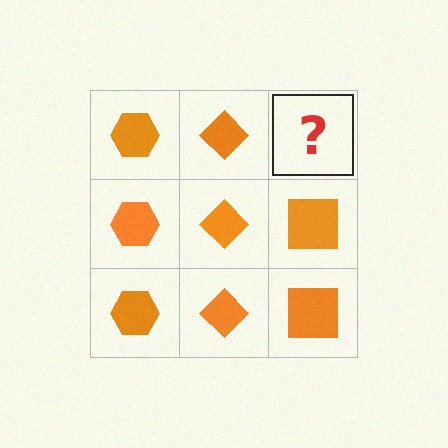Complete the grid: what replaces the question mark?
The question mark should be replaced with an orange square.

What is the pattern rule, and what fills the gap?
The rule is that each column has a consistent shape. The gap should be filled with an orange square.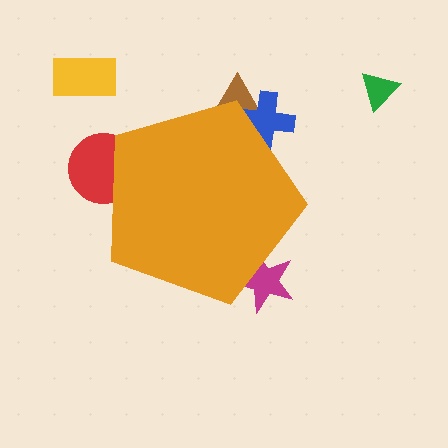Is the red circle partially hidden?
Yes, the red circle is partially hidden behind the orange pentagon.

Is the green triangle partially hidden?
No, the green triangle is fully visible.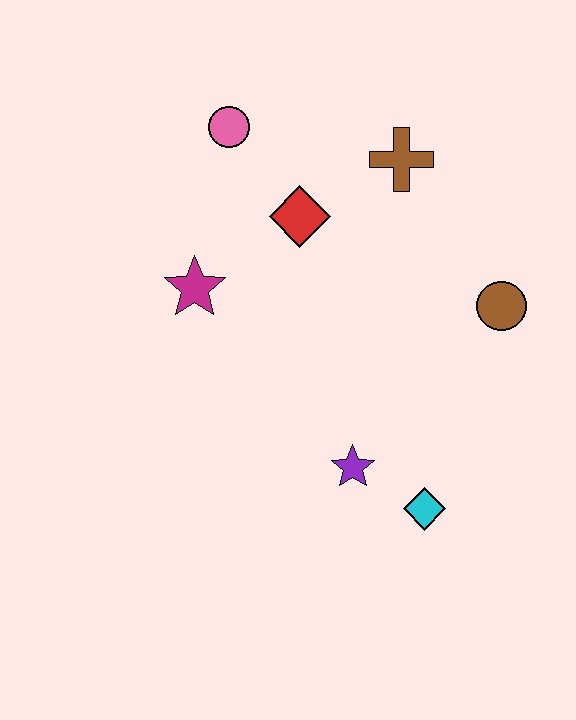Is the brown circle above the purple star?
Yes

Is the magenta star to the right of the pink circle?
No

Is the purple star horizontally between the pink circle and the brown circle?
Yes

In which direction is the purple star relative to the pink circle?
The purple star is below the pink circle.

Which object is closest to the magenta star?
The red diamond is closest to the magenta star.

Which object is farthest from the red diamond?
The cyan diamond is farthest from the red diamond.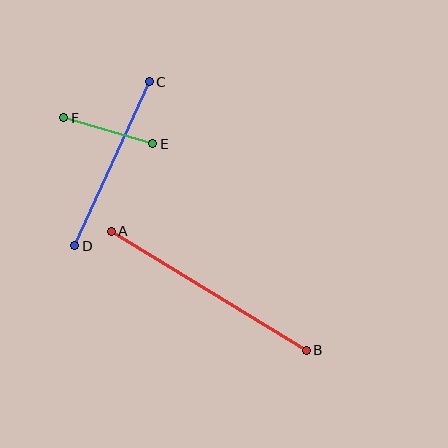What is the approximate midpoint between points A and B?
The midpoint is at approximately (209, 291) pixels.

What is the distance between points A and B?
The distance is approximately 229 pixels.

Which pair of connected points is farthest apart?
Points A and B are farthest apart.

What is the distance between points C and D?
The distance is approximately 180 pixels.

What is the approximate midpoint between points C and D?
The midpoint is at approximately (112, 164) pixels.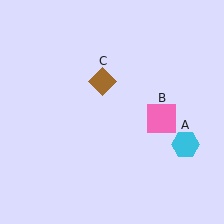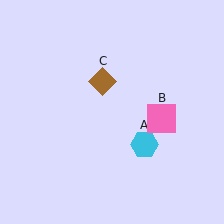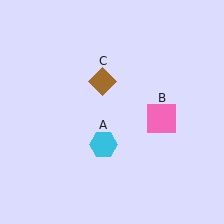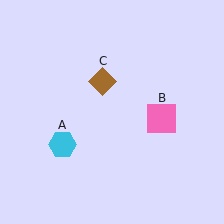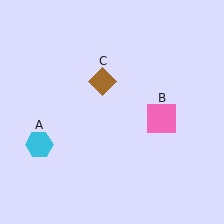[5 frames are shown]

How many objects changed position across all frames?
1 object changed position: cyan hexagon (object A).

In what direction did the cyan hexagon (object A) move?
The cyan hexagon (object A) moved left.